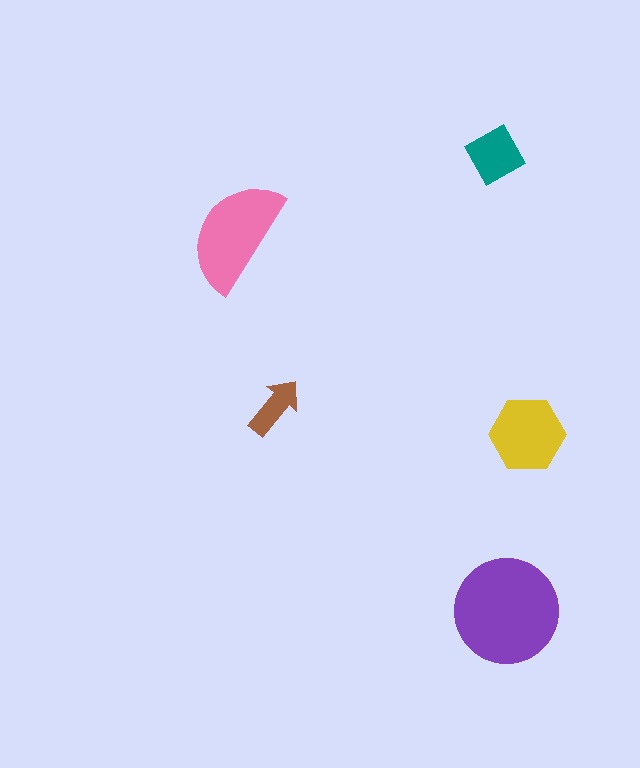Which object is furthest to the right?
The yellow hexagon is rightmost.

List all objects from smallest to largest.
The brown arrow, the teal square, the yellow hexagon, the pink semicircle, the purple circle.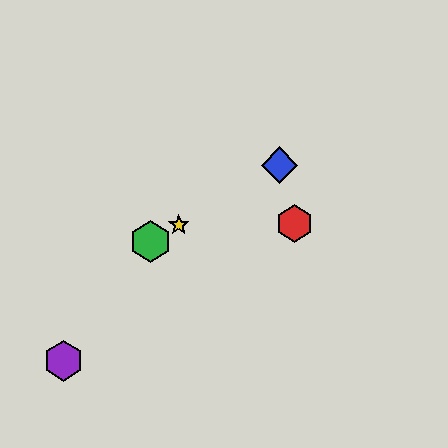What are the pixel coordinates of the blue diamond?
The blue diamond is at (280, 165).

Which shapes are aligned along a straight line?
The blue diamond, the green hexagon, the yellow star are aligned along a straight line.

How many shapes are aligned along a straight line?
3 shapes (the blue diamond, the green hexagon, the yellow star) are aligned along a straight line.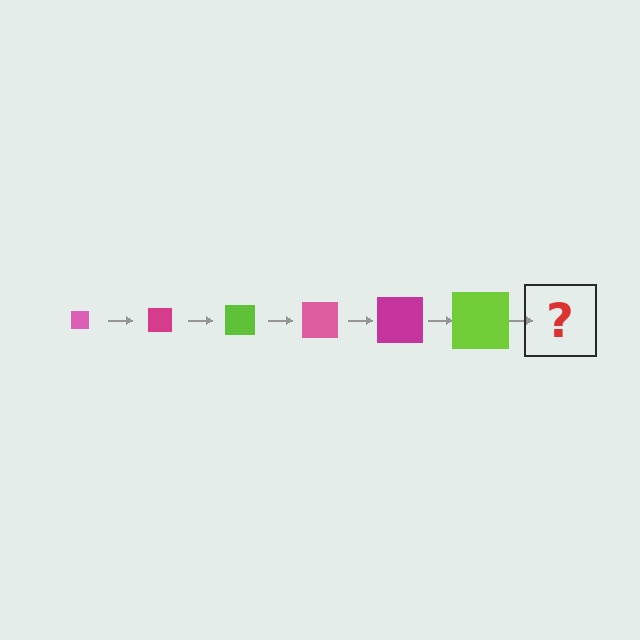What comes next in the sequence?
The next element should be a pink square, larger than the previous one.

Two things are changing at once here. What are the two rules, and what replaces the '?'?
The two rules are that the square grows larger each step and the color cycles through pink, magenta, and lime. The '?' should be a pink square, larger than the previous one.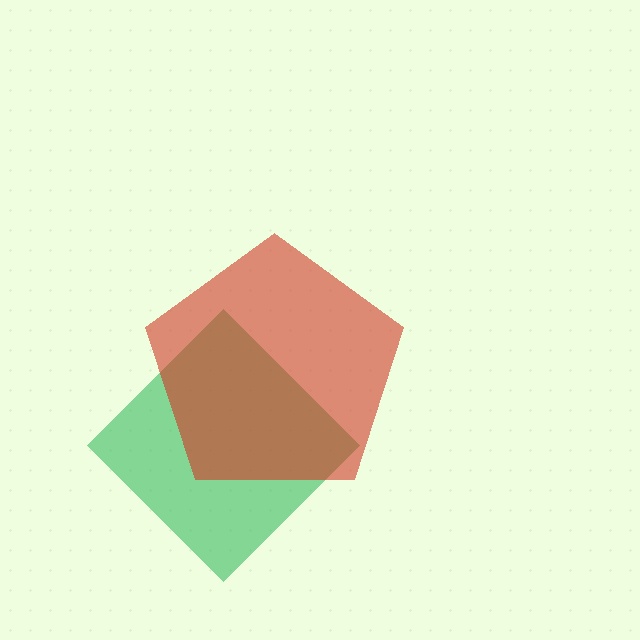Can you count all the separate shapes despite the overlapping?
Yes, there are 2 separate shapes.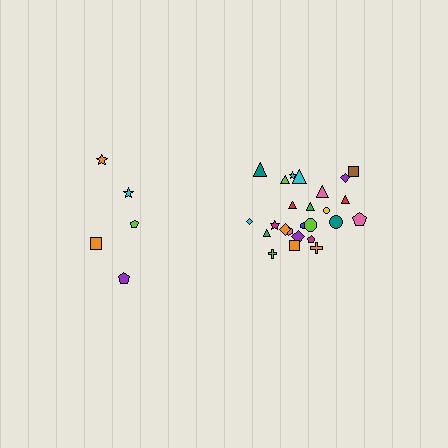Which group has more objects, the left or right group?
The right group.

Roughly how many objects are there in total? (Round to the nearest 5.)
Roughly 30 objects in total.